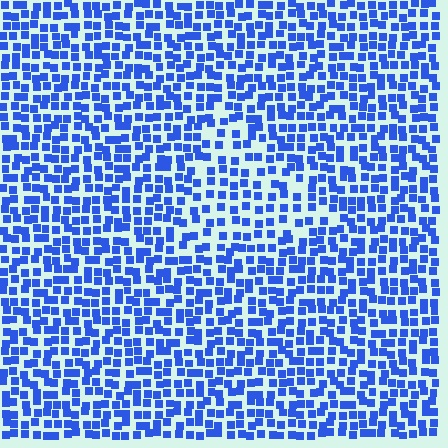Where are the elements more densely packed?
The elements are more densely packed outside the triangle boundary.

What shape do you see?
I see a triangle.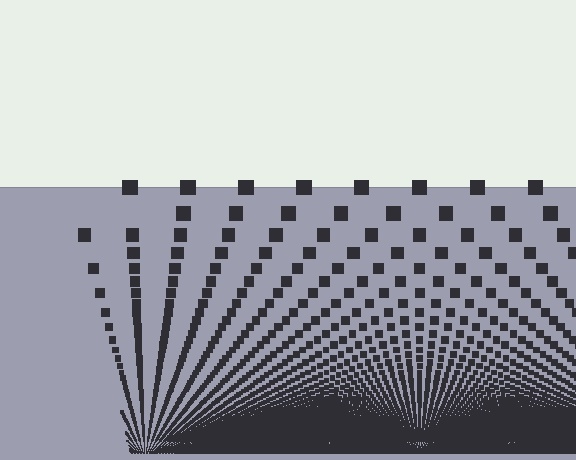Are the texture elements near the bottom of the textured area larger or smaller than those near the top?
Smaller. The gradient is inverted — elements near the bottom are smaller and denser.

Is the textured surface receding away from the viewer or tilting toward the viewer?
The surface appears to tilt toward the viewer. Texture elements get larger and sparser toward the top.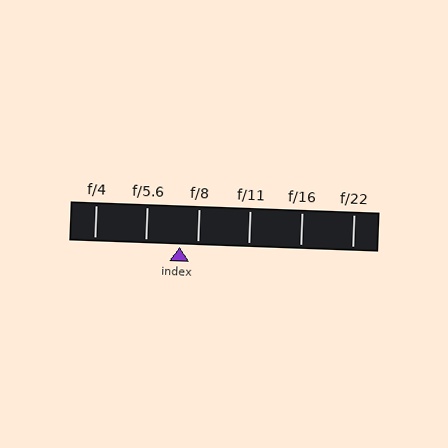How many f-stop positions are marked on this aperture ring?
There are 6 f-stop positions marked.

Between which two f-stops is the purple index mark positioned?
The index mark is between f/5.6 and f/8.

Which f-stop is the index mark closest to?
The index mark is closest to f/8.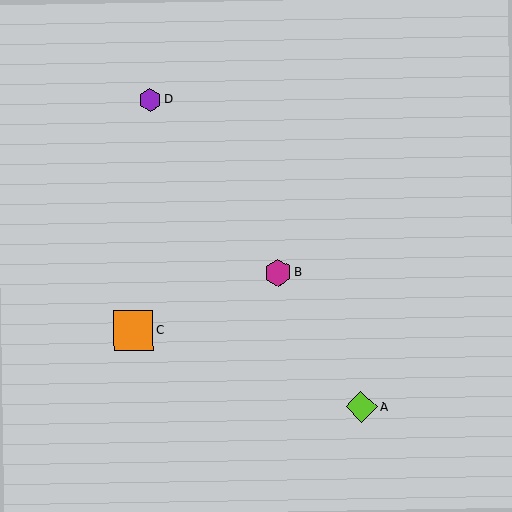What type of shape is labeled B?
Shape B is a magenta hexagon.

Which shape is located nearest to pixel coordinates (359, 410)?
The lime diamond (labeled A) at (361, 407) is nearest to that location.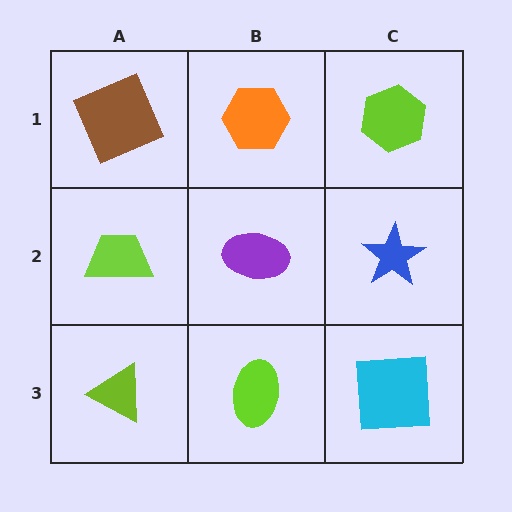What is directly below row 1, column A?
A lime trapezoid.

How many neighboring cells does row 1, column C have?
2.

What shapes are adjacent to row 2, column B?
An orange hexagon (row 1, column B), a lime ellipse (row 3, column B), a lime trapezoid (row 2, column A), a blue star (row 2, column C).